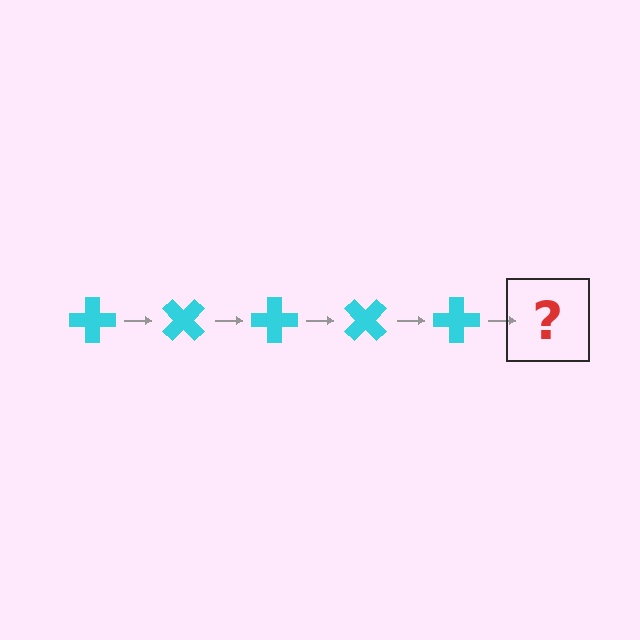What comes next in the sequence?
The next element should be a cyan cross rotated 225 degrees.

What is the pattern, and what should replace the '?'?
The pattern is that the cross rotates 45 degrees each step. The '?' should be a cyan cross rotated 225 degrees.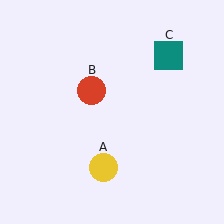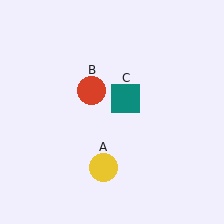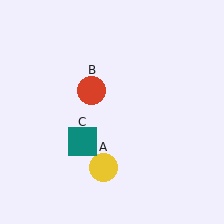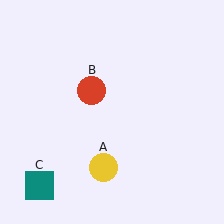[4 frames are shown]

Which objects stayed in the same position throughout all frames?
Yellow circle (object A) and red circle (object B) remained stationary.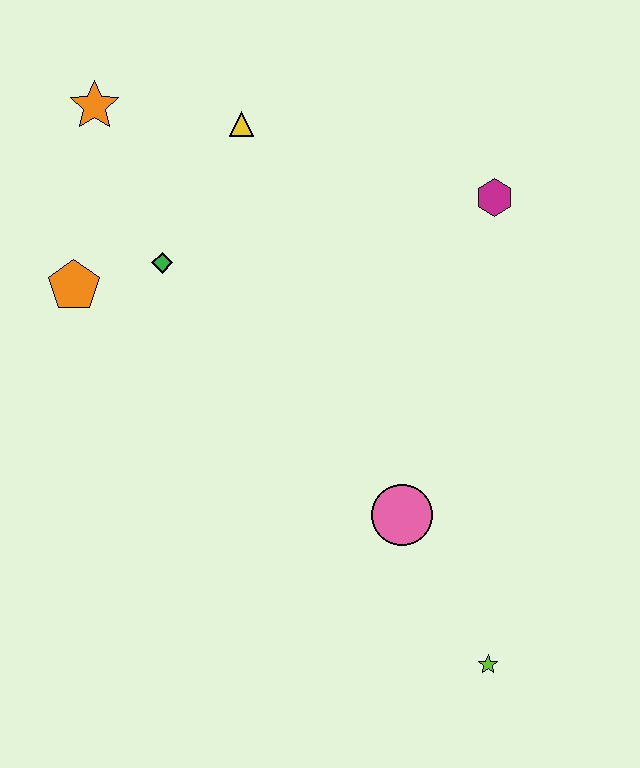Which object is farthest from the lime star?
The orange star is farthest from the lime star.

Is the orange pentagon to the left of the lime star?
Yes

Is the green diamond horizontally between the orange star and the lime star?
Yes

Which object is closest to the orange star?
The yellow triangle is closest to the orange star.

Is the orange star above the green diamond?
Yes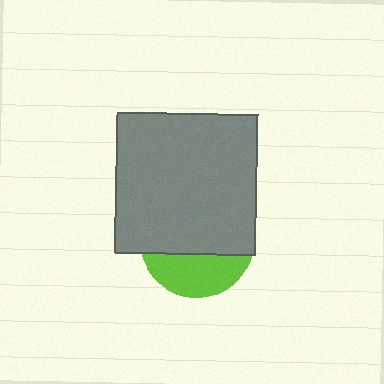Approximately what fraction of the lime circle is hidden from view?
Roughly 66% of the lime circle is hidden behind the gray square.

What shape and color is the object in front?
The object in front is a gray square.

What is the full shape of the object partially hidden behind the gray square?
The partially hidden object is a lime circle.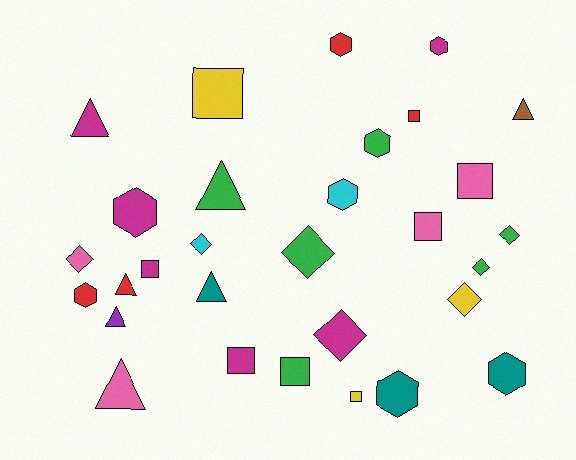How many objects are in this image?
There are 30 objects.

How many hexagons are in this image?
There are 8 hexagons.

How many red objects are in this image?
There are 4 red objects.